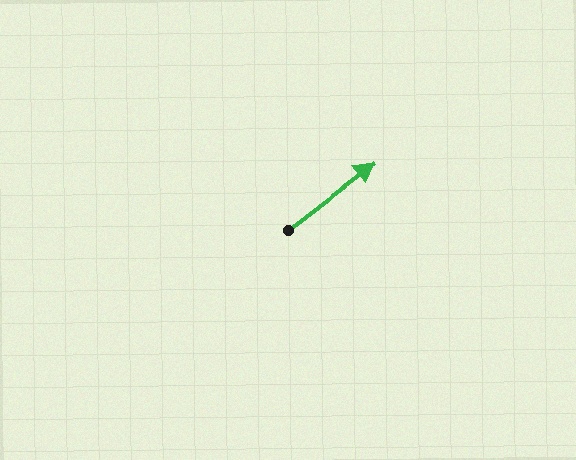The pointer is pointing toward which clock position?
Roughly 2 o'clock.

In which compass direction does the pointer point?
Northeast.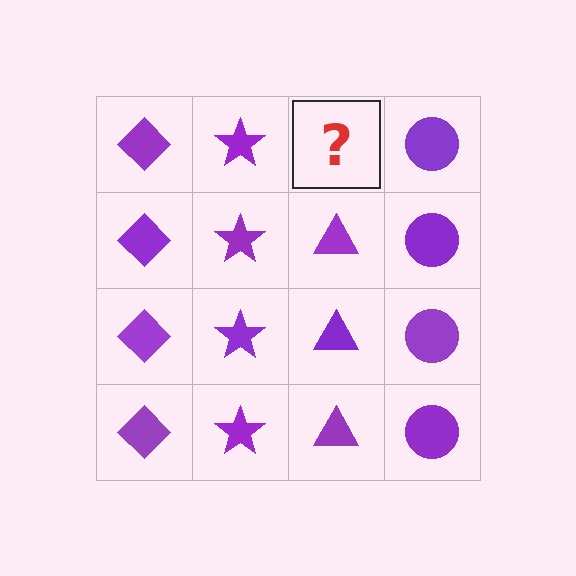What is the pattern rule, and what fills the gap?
The rule is that each column has a consistent shape. The gap should be filled with a purple triangle.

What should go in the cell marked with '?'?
The missing cell should contain a purple triangle.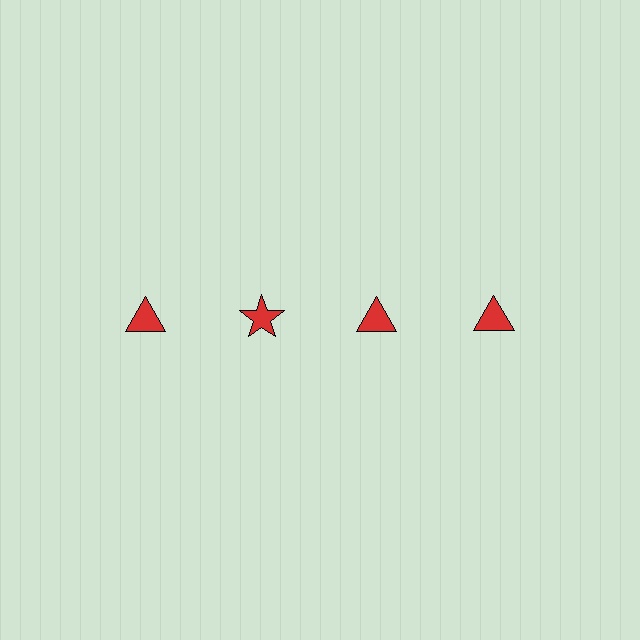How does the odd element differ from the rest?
It has a different shape: star instead of triangle.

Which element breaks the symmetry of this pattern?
The red star in the top row, second from left column breaks the symmetry. All other shapes are red triangles.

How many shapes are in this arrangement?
There are 4 shapes arranged in a grid pattern.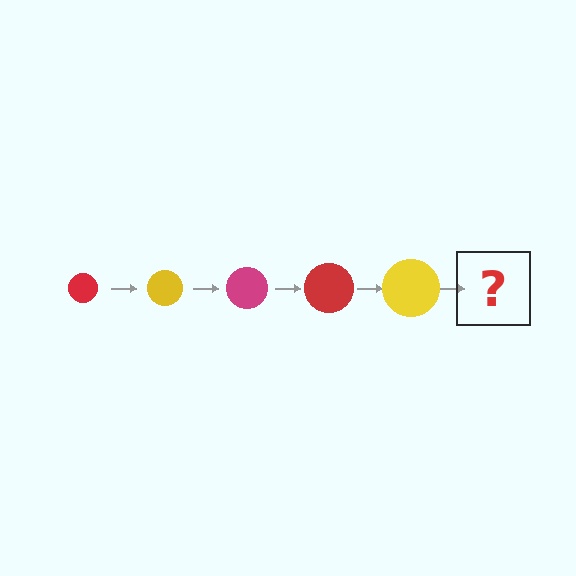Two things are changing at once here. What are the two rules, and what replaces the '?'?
The two rules are that the circle grows larger each step and the color cycles through red, yellow, and magenta. The '?' should be a magenta circle, larger than the previous one.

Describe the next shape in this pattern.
It should be a magenta circle, larger than the previous one.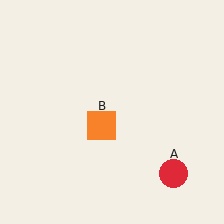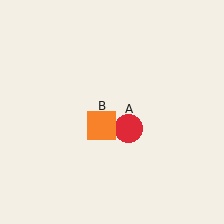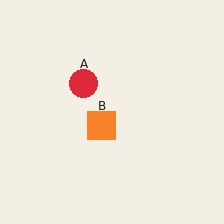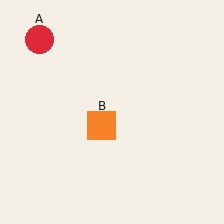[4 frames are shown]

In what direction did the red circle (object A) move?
The red circle (object A) moved up and to the left.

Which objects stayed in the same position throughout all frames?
Orange square (object B) remained stationary.